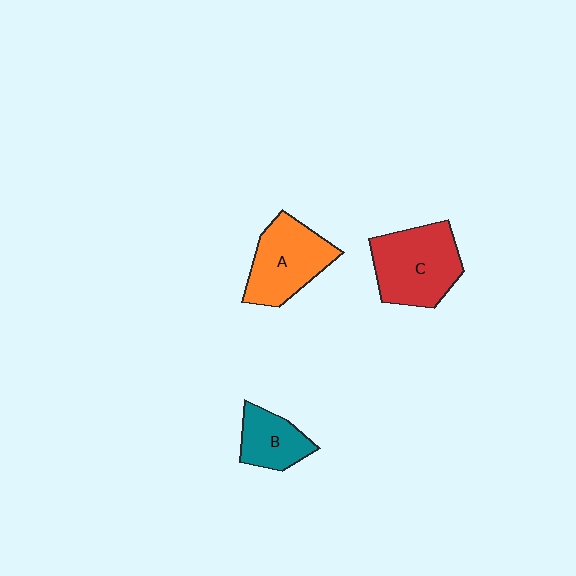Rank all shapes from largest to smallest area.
From largest to smallest: C (red), A (orange), B (teal).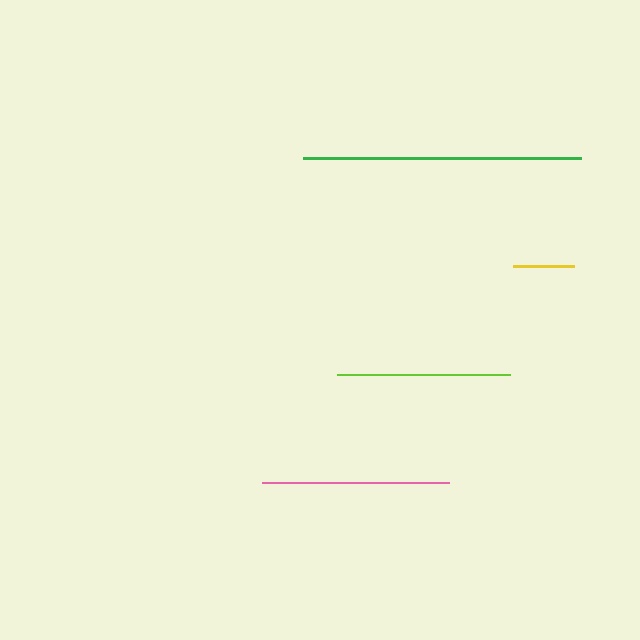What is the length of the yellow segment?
The yellow segment is approximately 62 pixels long.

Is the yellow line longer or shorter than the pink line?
The pink line is longer than the yellow line.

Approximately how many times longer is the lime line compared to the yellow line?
The lime line is approximately 2.8 times the length of the yellow line.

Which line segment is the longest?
The green line is the longest at approximately 278 pixels.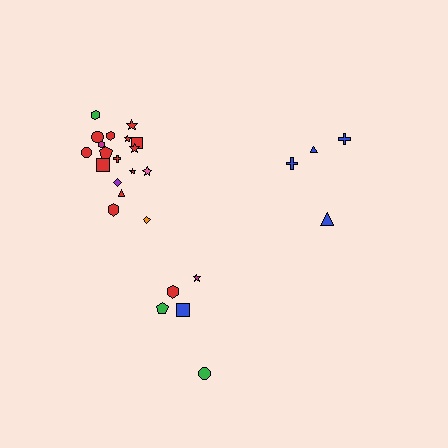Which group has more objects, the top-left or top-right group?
The top-left group.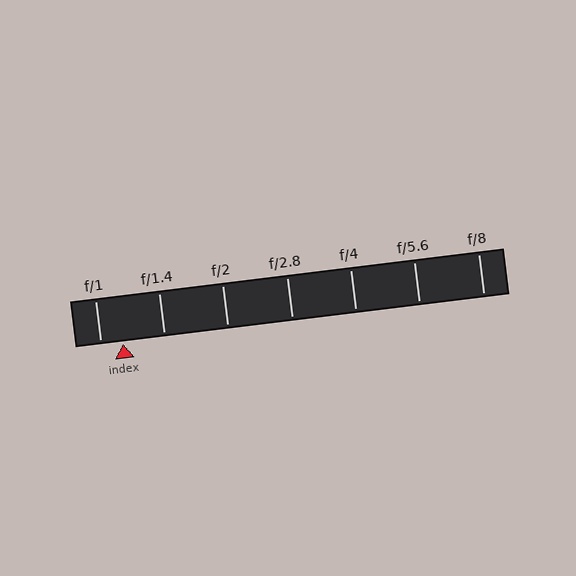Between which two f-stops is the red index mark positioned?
The index mark is between f/1 and f/1.4.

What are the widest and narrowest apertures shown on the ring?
The widest aperture shown is f/1 and the narrowest is f/8.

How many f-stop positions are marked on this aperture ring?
There are 7 f-stop positions marked.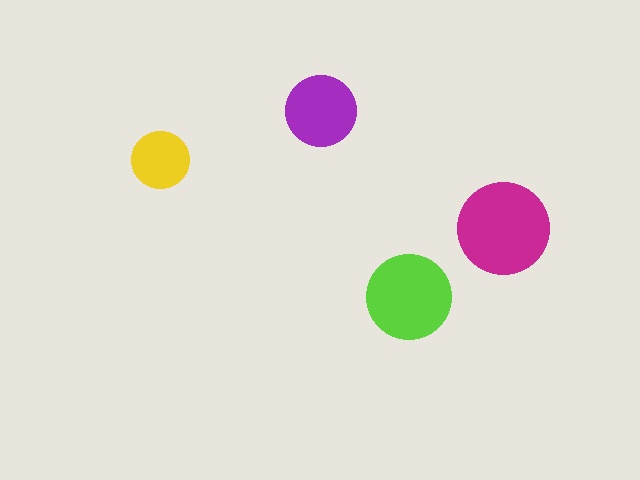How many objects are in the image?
There are 4 objects in the image.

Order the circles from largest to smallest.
the magenta one, the lime one, the purple one, the yellow one.